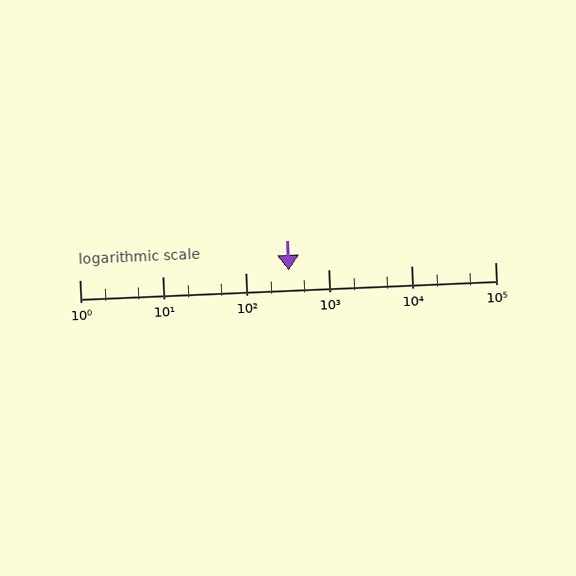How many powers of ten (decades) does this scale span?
The scale spans 5 decades, from 1 to 100000.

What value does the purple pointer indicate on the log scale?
The pointer indicates approximately 330.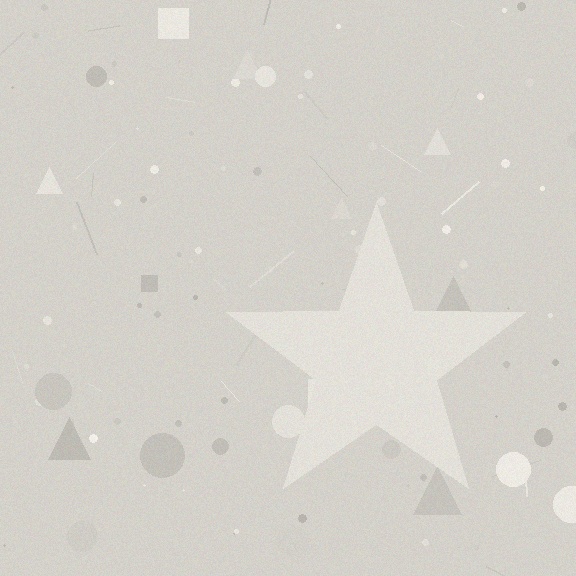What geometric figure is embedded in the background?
A star is embedded in the background.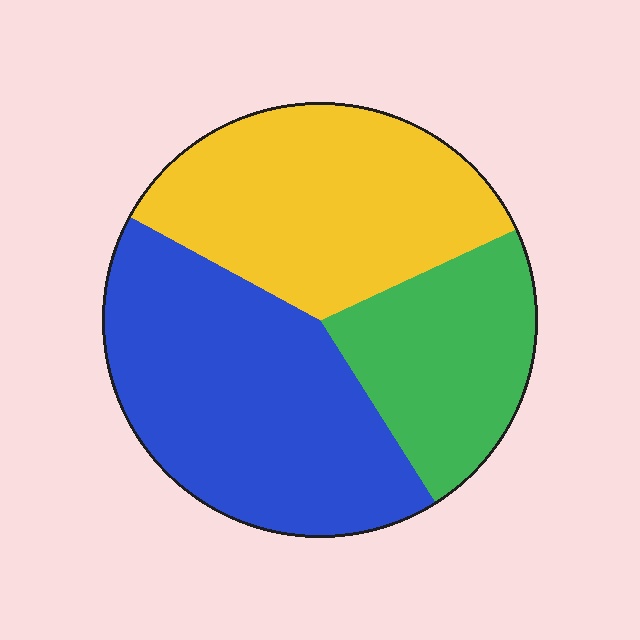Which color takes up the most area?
Blue, at roughly 40%.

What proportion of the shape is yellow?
Yellow covers roughly 35% of the shape.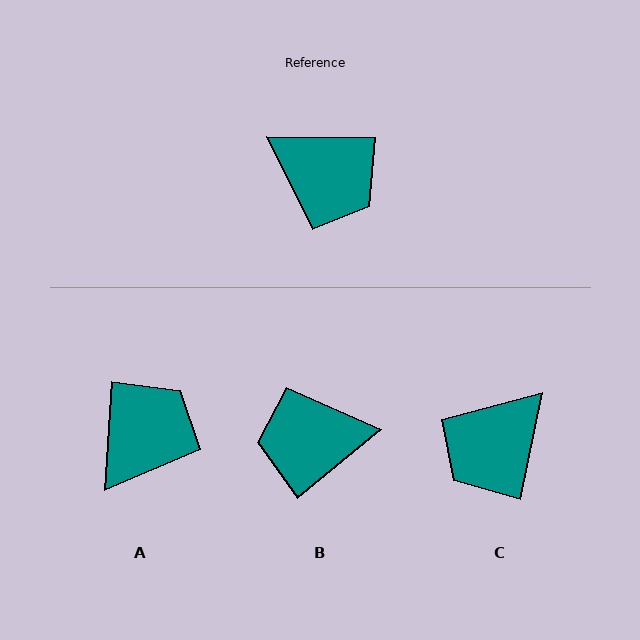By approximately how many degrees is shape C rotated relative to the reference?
Approximately 101 degrees clockwise.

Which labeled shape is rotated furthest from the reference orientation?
B, about 140 degrees away.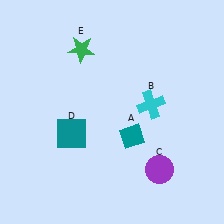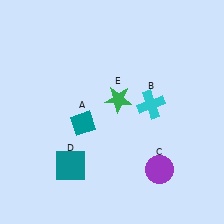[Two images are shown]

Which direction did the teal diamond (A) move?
The teal diamond (A) moved left.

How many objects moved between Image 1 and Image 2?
3 objects moved between the two images.